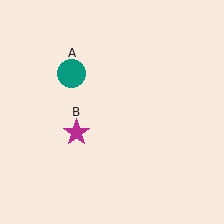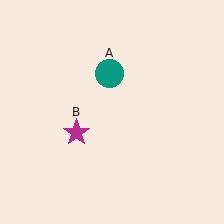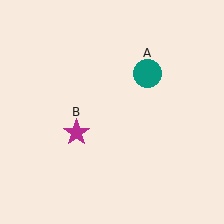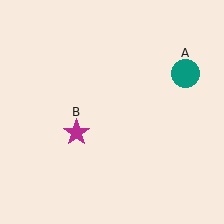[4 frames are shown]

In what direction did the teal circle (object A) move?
The teal circle (object A) moved right.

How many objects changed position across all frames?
1 object changed position: teal circle (object A).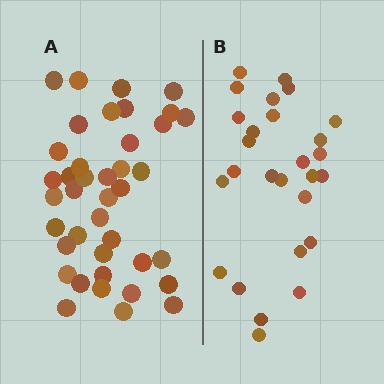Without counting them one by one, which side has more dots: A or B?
Region A (the left region) has more dots.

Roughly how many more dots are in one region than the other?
Region A has approximately 15 more dots than region B.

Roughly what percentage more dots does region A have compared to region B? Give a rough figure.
About 50% more.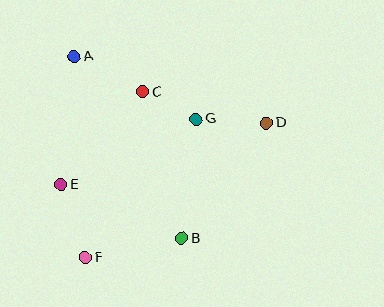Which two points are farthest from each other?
Points D and F are farthest from each other.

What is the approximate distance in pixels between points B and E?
The distance between B and E is approximately 132 pixels.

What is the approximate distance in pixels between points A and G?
The distance between A and G is approximately 137 pixels.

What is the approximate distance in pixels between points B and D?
The distance between B and D is approximately 143 pixels.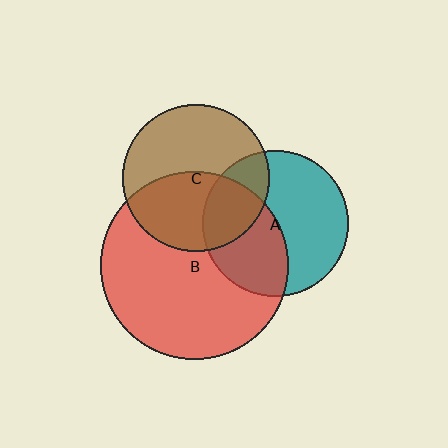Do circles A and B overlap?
Yes.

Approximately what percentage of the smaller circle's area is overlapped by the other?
Approximately 45%.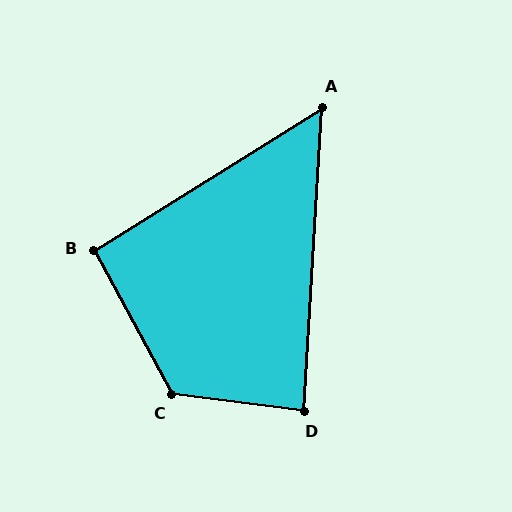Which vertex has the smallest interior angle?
A, at approximately 55 degrees.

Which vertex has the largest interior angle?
C, at approximately 125 degrees.